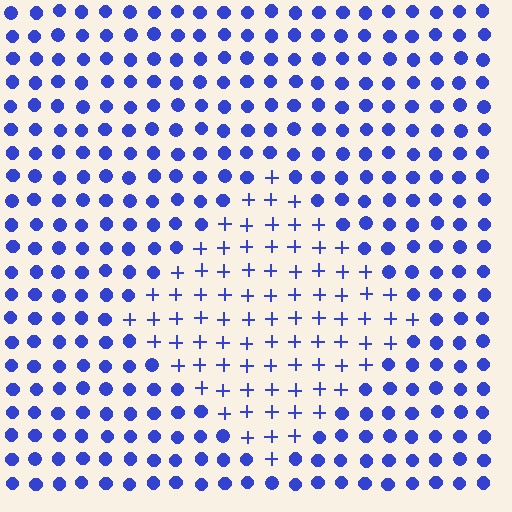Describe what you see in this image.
The image is filled with small blue elements arranged in a uniform grid. A diamond-shaped region contains plus signs, while the surrounding area contains circles. The boundary is defined purely by the change in element shape.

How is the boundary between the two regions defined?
The boundary is defined by a change in element shape: plus signs inside vs. circles outside. All elements share the same color and spacing.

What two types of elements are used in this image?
The image uses plus signs inside the diamond region and circles outside it.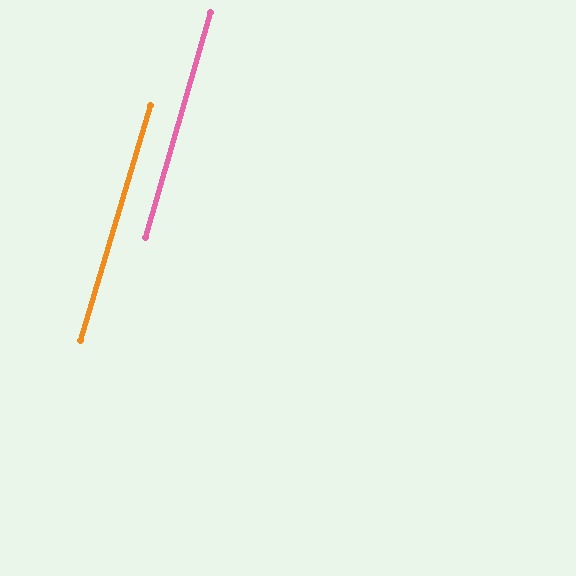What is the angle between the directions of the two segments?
Approximately 1 degree.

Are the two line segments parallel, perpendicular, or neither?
Parallel — their directions differ by only 0.5°.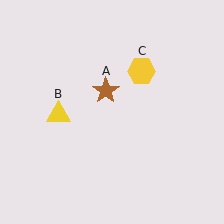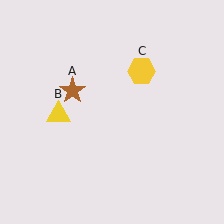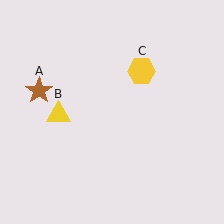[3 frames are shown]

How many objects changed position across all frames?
1 object changed position: brown star (object A).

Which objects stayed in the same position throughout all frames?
Yellow triangle (object B) and yellow hexagon (object C) remained stationary.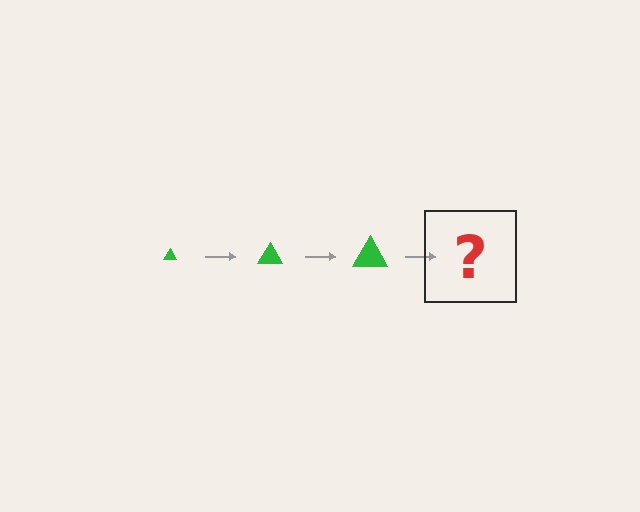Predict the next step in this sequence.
The next step is a green triangle, larger than the previous one.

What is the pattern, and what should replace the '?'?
The pattern is that the triangle gets progressively larger each step. The '?' should be a green triangle, larger than the previous one.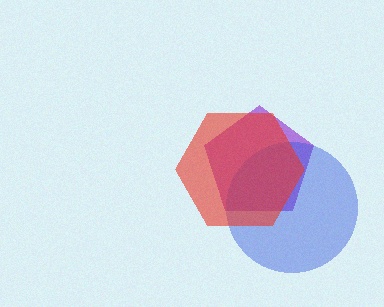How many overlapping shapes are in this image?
There are 3 overlapping shapes in the image.